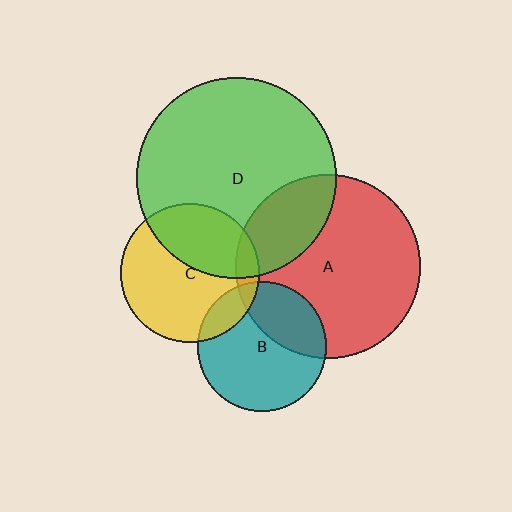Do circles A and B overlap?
Yes.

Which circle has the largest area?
Circle D (green).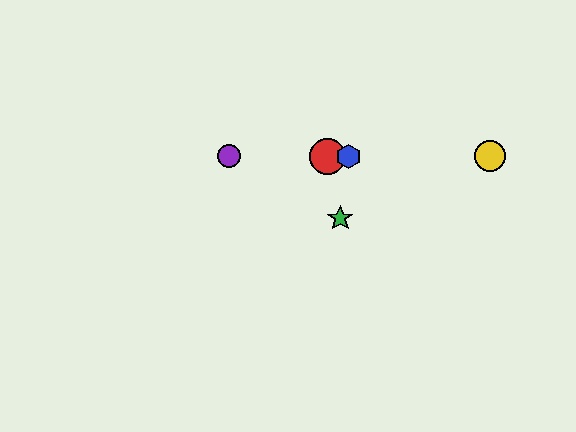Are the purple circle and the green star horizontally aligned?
No, the purple circle is at y≈156 and the green star is at y≈218.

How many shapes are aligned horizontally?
4 shapes (the red circle, the blue hexagon, the yellow circle, the purple circle) are aligned horizontally.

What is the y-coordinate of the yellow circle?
The yellow circle is at y≈156.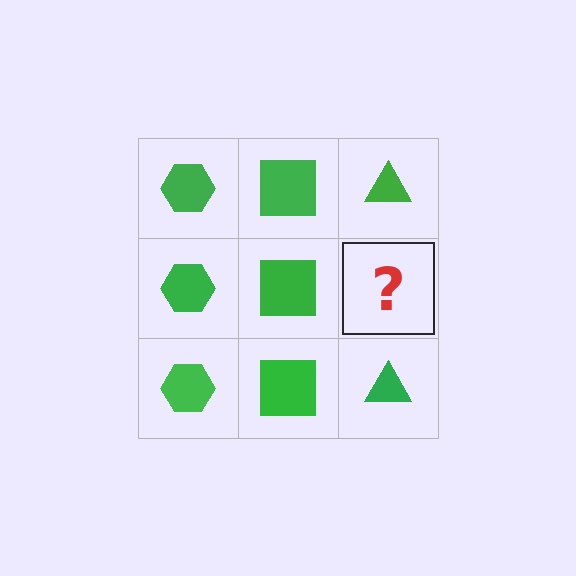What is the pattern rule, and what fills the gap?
The rule is that each column has a consistent shape. The gap should be filled with a green triangle.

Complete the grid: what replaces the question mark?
The question mark should be replaced with a green triangle.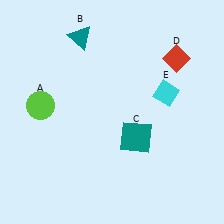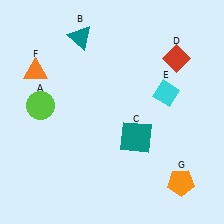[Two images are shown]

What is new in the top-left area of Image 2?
An orange triangle (F) was added in the top-left area of Image 2.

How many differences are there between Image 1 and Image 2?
There are 2 differences between the two images.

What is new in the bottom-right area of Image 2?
An orange pentagon (G) was added in the bottom-right area of Image 2.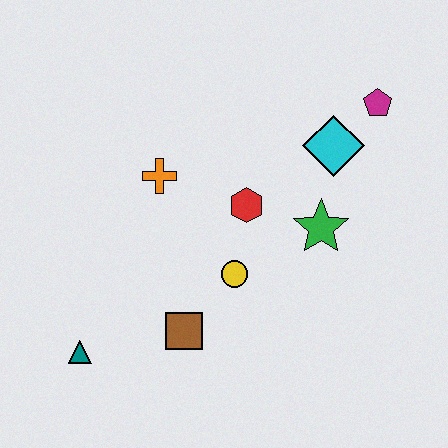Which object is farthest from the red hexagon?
The teal triangle is farthest from the red hexagon.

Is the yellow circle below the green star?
Yes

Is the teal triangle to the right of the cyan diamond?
No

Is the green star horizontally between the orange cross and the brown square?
No